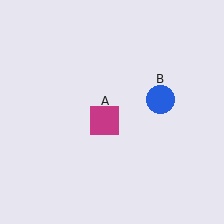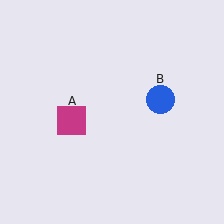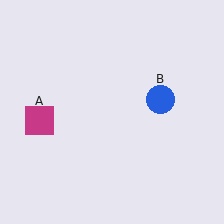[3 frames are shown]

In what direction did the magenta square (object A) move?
The magenta square (object A) moved left.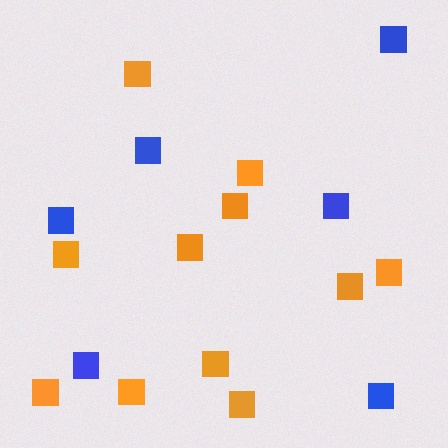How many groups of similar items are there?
There are 2 groups: one group of orange squares (11) and one group of blue squares (6).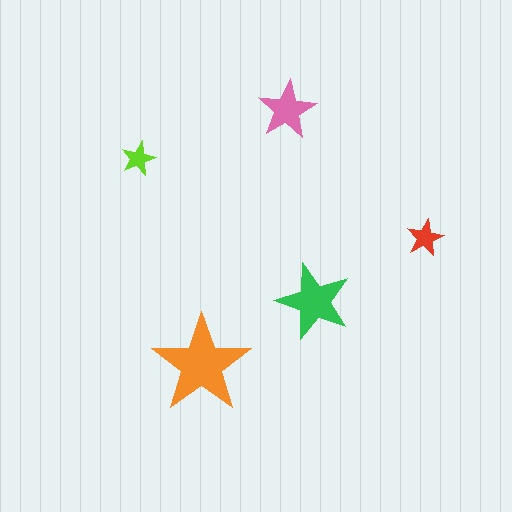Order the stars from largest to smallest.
the orange one, the green one, the pink one, the red one, the lime one.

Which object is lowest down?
The orange star is bottommost.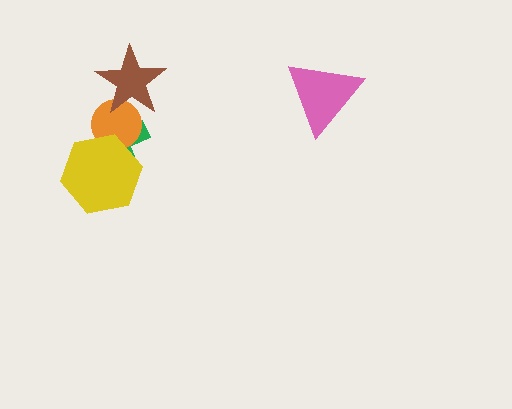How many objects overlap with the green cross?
3 objects overlap with the green cross.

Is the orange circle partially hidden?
Yes, it is partially covered by another shape.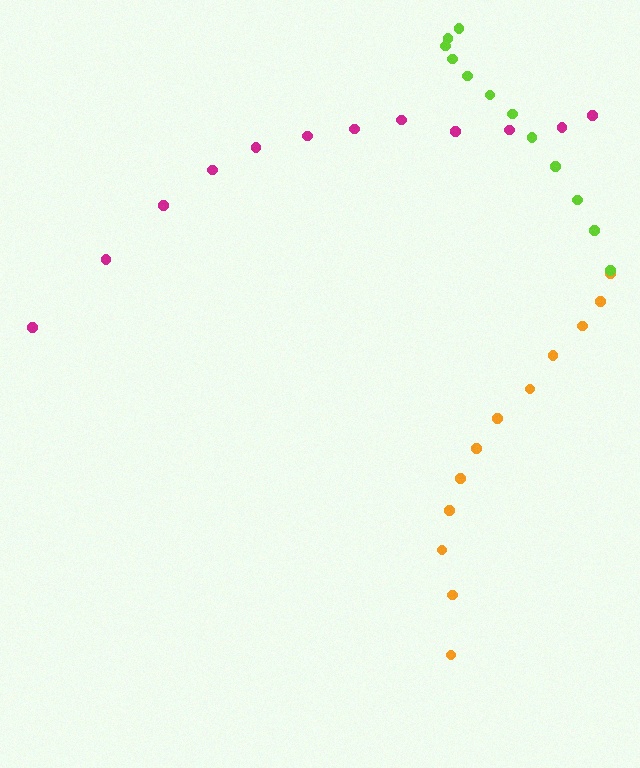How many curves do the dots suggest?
There are 3 distinct paths.